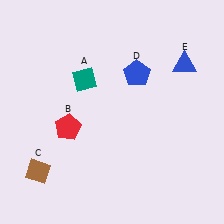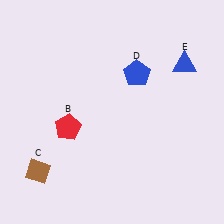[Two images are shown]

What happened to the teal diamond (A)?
The teal diamond (A) was removed in Image 2. It was in the top-left area of Image 1.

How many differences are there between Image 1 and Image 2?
There is 1 difference between the two images.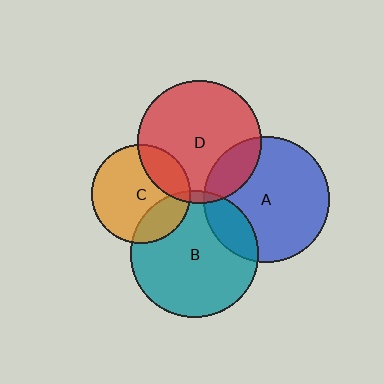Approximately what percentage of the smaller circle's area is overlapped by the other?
Approximately 5%.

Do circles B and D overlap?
Yes.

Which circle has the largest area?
Circle B (teal).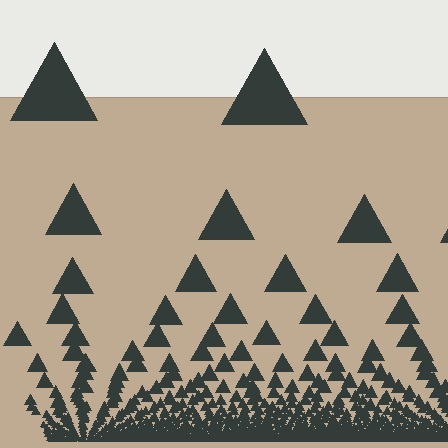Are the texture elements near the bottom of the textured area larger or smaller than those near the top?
Smaller. The gradient is inverted — elements near the bottom are smaller and denser.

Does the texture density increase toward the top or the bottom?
Density increases toward the bottom.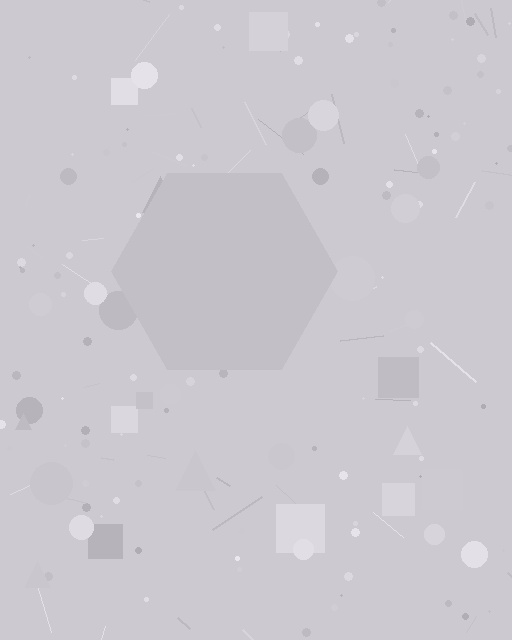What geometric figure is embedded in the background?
A hexagon is embedded in the background.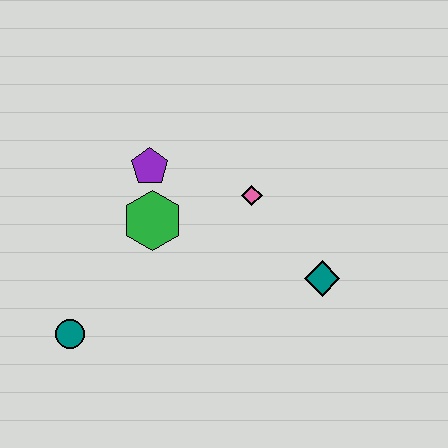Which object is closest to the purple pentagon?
The green hexagon is closest to the purple pentagon.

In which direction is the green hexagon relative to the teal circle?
The green hexagon is above the teal circle.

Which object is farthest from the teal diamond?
The teal circle is farthest from the teal diamond.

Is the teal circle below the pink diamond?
Yes